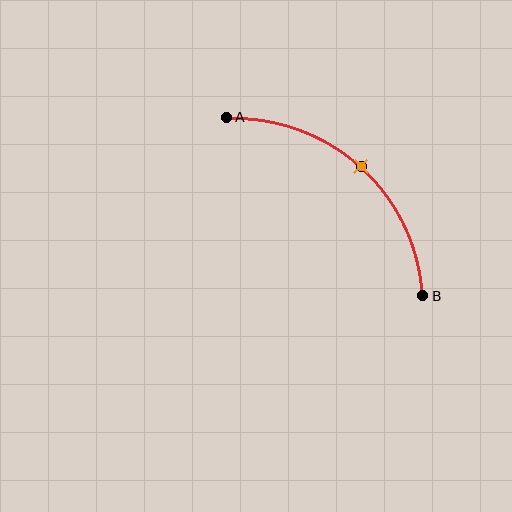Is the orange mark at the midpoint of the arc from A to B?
Yes. The orange mark lies on the arc at equal arc-length from both A and B — it is the arc midpoint.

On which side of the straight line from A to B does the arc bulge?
The arc bulges above and to the right of the straight line connecting A and B.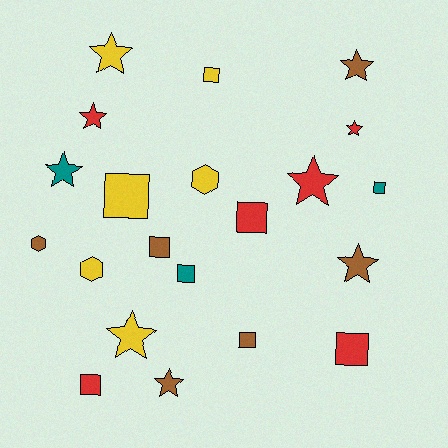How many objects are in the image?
There are 21 objects.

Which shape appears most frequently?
Square, with 9 objects.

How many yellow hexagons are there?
There are 2 yellow hexagons.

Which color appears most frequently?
Brown, with 6 objects.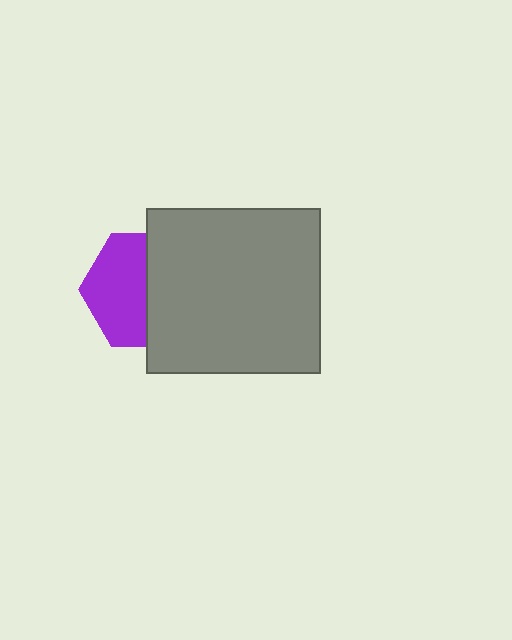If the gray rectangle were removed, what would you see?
You would see the complete purple hexagon.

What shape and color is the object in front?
The object in front is a gray rectangle.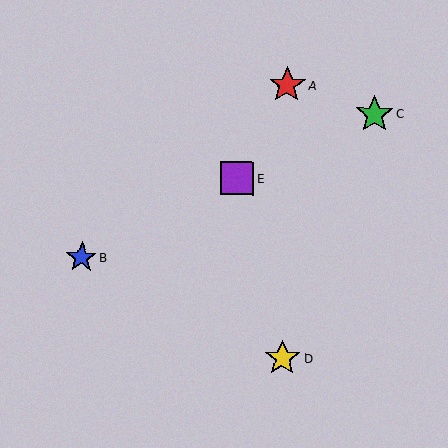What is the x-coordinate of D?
Object D is at x≈282.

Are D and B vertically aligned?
No, D is at x≈282 and B is at x≈81.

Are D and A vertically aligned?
Yes, both are at x≈282.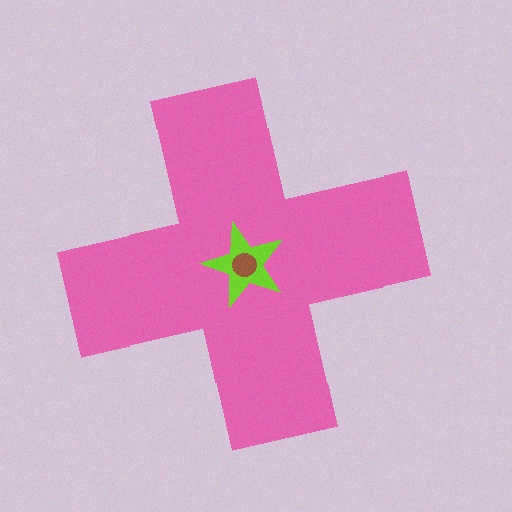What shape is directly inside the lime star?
The brown circle.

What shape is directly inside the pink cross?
The lime star.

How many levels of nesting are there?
3.